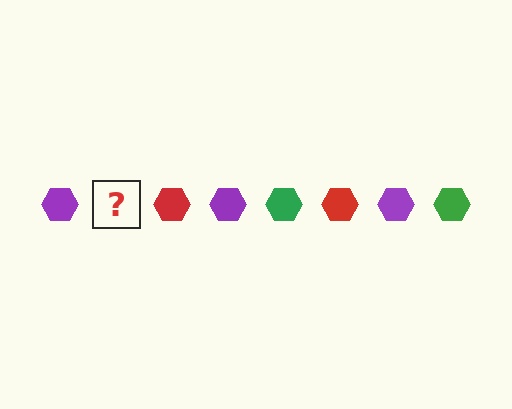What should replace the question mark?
The question mark should be replaced with a green hexagon.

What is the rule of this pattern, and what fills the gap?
The rule is that the pattern cycles through purple, green, red hexagons. The gap should be filled with a green hexagon.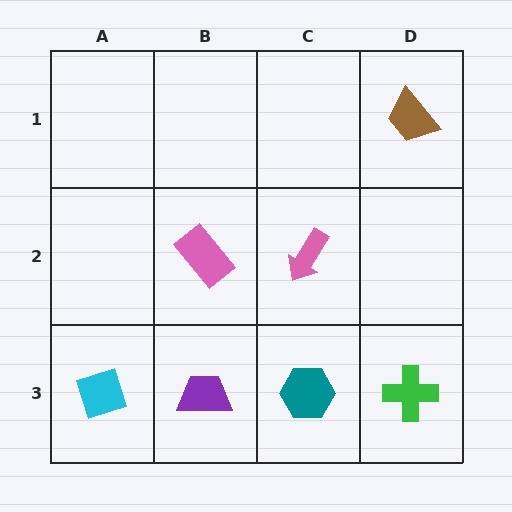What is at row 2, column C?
A pink arrow.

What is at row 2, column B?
A pink rectangle.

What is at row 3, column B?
A purple trapezoid.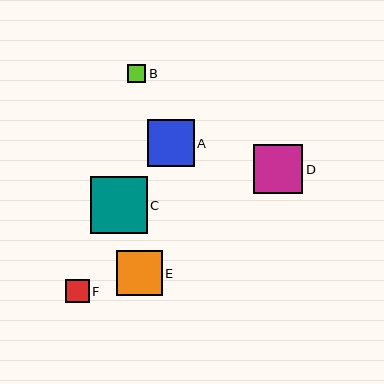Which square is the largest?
Square C is the largest with a size of approximately 57 pixels.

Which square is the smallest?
Square B is the smallest with a size of approximately 18 pixels.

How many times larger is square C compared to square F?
Square C is approximately 2.4 times the size of square F.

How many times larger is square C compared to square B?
Square C is approximately 3.1 times the size of square B.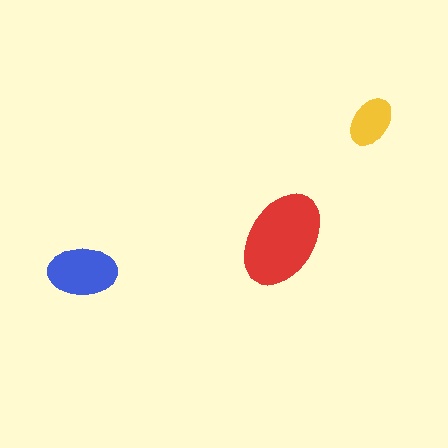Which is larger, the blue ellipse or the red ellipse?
The red one.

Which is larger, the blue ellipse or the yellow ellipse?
The blue one.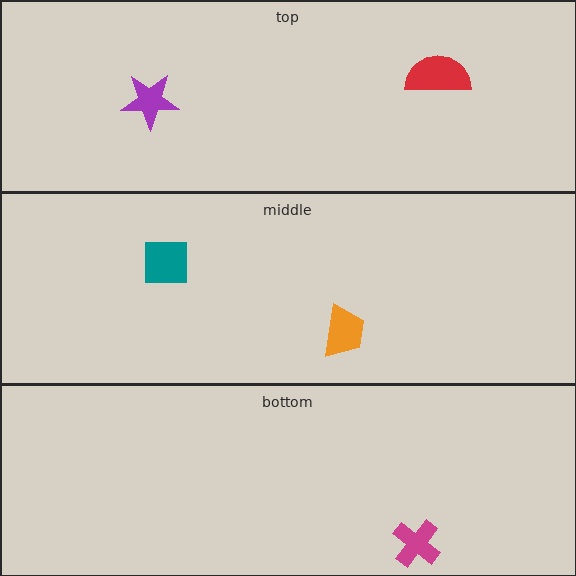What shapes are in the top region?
The purple star, the red semicircle.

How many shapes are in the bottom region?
1.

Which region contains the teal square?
The middle region.